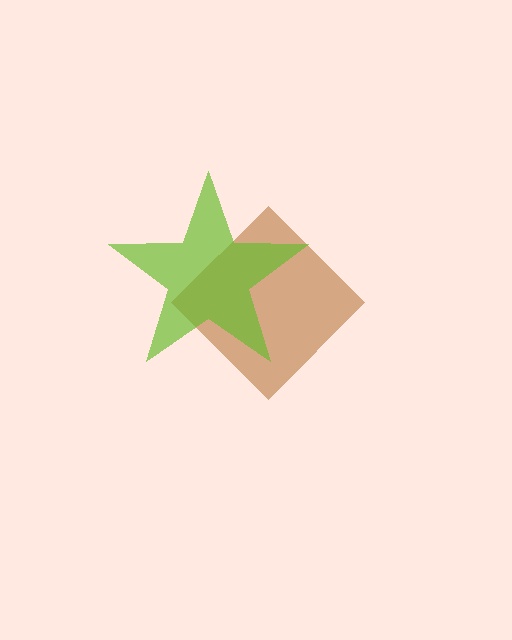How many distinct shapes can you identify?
There are 2 distinct shapes: a brown diamond, a lime star.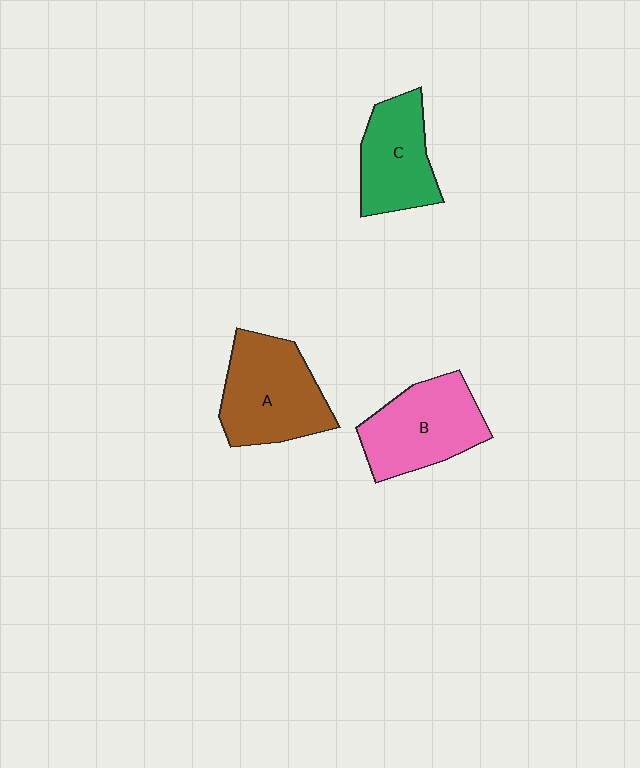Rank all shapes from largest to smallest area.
From largest to smallest: A (brown), B (pink), C (green).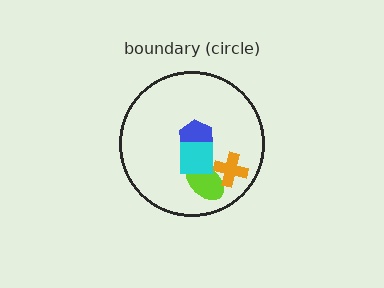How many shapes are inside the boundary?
4 inside, 0 outside.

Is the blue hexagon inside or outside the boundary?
Inside.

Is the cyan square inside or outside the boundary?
Inside.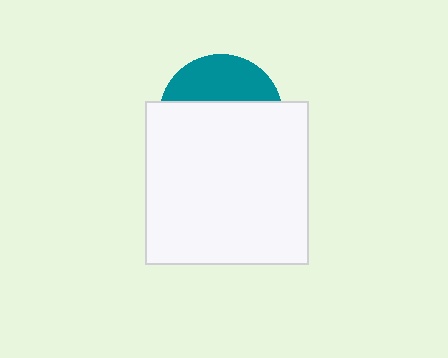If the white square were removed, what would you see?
You would see the complete teal circle.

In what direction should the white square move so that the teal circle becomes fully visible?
The white square should move down. That is the shortest direction to clear the overlap and leave the teal circle fully visible.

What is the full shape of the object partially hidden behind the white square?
The partially hidden object is a teal circle.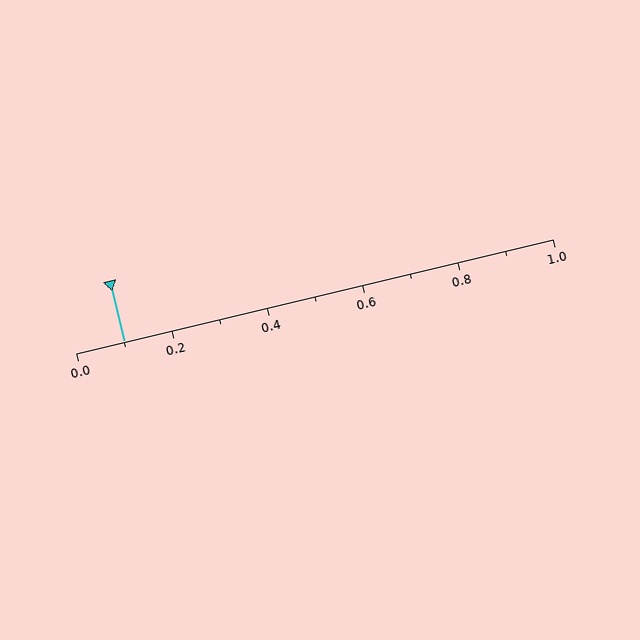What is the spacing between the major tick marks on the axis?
The major ticks are spaced 0.2 apart.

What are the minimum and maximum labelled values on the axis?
The axis runs from 0.0 to 1.0.